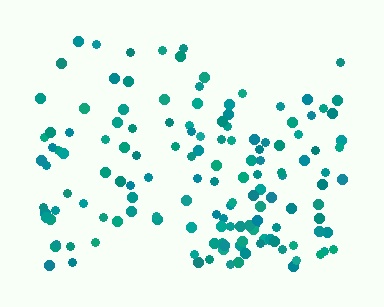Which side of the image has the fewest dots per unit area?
The top.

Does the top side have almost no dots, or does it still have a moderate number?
Still a moderate number, just noticeably fewer than the bottom.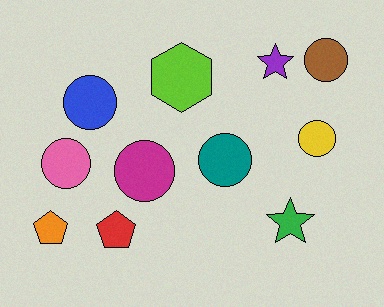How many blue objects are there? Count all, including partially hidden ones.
There is 1 blue object.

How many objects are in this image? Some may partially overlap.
There are 11 objects.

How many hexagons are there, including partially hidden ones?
There is 1 hexagon.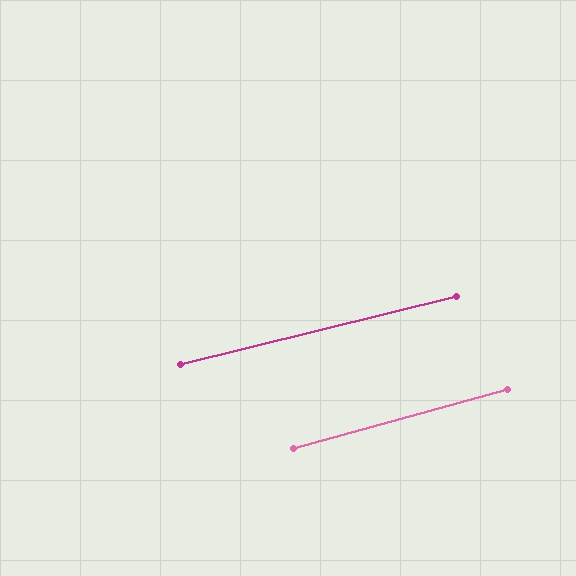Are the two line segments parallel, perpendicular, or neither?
Parallel — their directions differ by only 1.5°.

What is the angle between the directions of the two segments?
Approximately 2 degrees.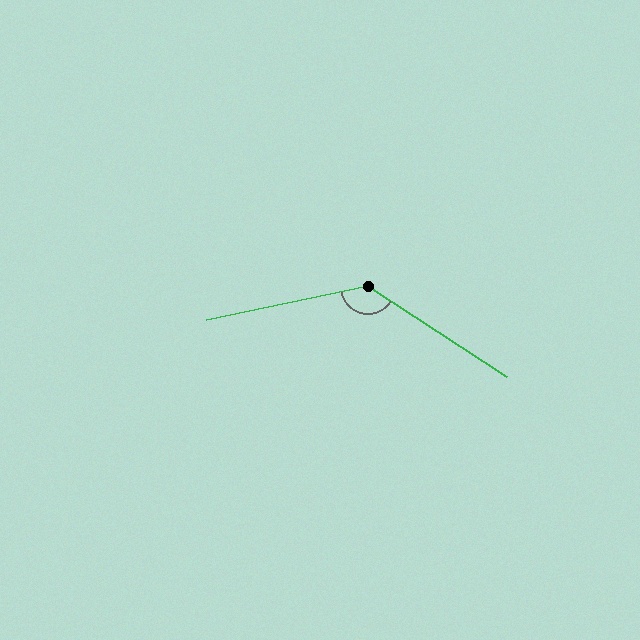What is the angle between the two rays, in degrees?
Approximately 135 degrees.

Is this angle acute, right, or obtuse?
It is obtuse.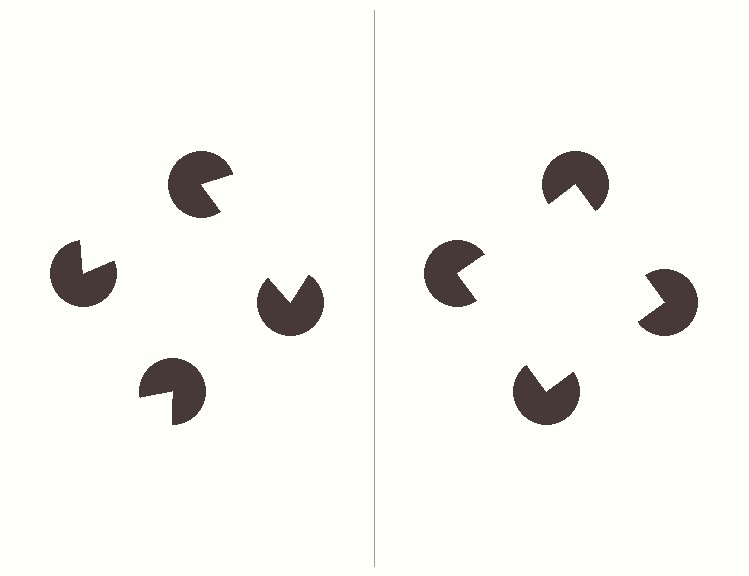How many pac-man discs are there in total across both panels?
8 — 4 on each side.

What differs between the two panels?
The pac-man discs are positioned identically on both sides; only the wedge orientations differ. On the right they align to a square; on the left they are misaligned.